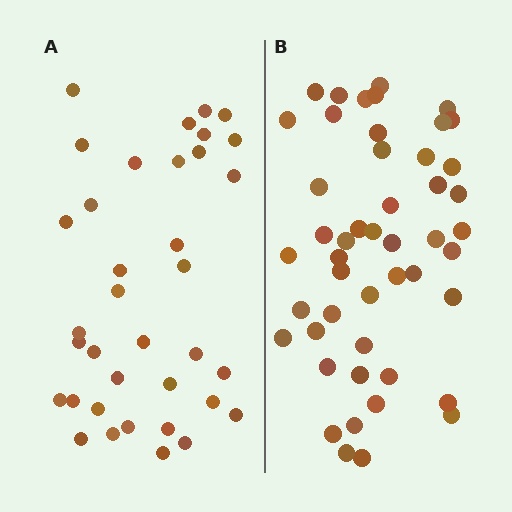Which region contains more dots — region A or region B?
Region B (the right region) has more dots.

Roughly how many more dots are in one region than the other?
Region B has roughly 12 or so more dots than region A.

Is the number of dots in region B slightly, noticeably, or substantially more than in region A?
Region B has noticeably more, but not dramatically so. The ratio is roughly 1.3 to 1.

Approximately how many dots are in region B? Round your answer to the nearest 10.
About 50 dots. (The exact count is 48, which rounds to 50.)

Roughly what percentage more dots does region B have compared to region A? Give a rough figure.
About 35% more.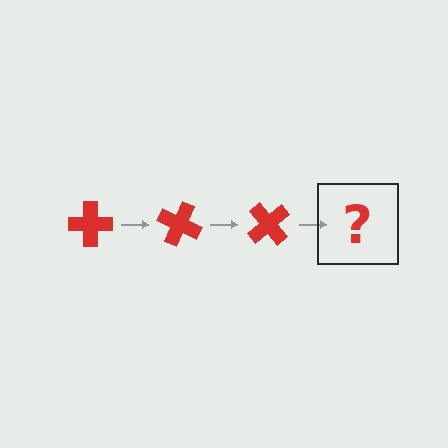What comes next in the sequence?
The next element should be a red cross rotated 75 degrees.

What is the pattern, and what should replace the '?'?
The pattern is that the cross rotates 25 degrees each step. The '?' should be a red cross rotated 75 degrees.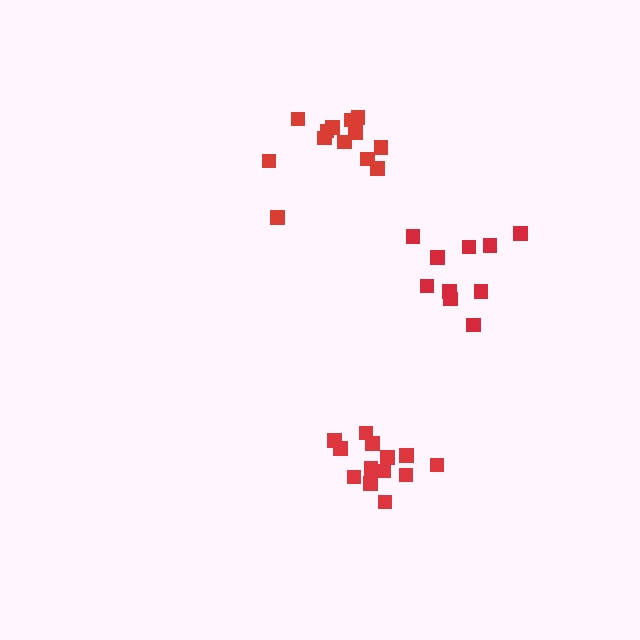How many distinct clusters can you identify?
There are 3 distinct clusters.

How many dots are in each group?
Group 1: 13 dots, Group 2: 13 dots, Group 3: 10 dots (36 total).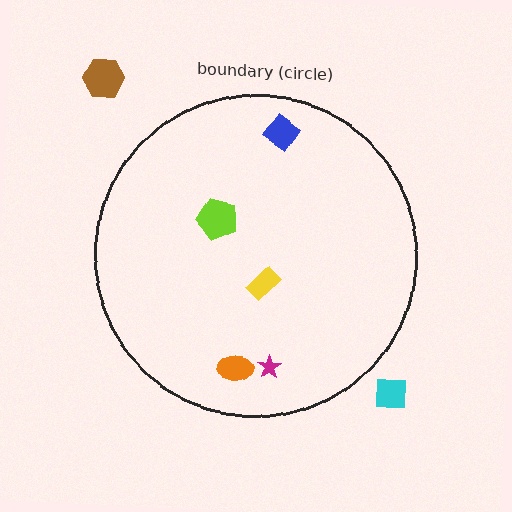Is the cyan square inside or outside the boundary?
Outside.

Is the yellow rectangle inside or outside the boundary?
Inside.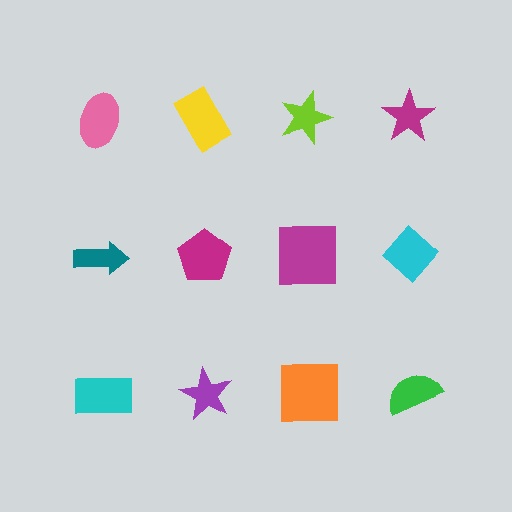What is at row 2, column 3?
A magenta square.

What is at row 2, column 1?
A teal arrow.